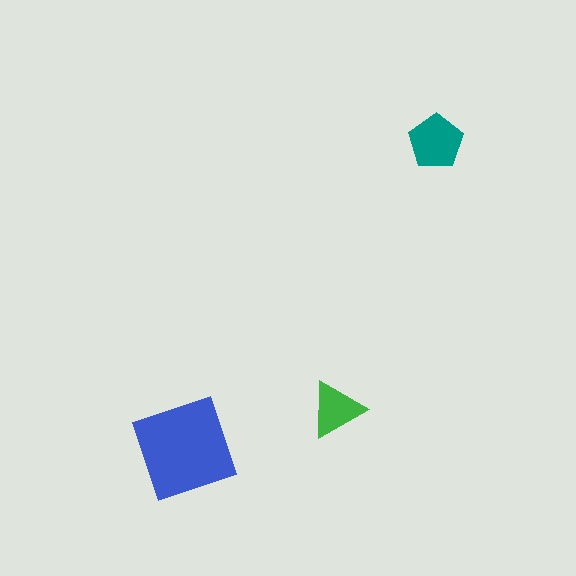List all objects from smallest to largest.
The green triangle, the teal pentagon, the blue square.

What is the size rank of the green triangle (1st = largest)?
3rd.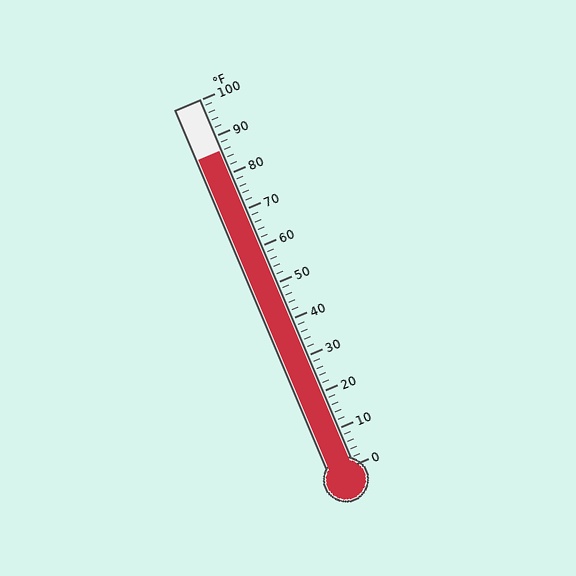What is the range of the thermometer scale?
The thermometer scale ranges from 0°F to 100°F.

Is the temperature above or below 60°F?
The temperature is above 60°F.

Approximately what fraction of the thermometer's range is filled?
The thermometer is filled to approximately 85% of its range.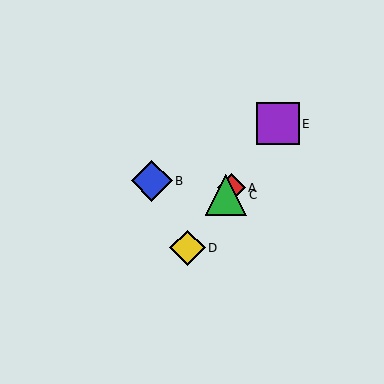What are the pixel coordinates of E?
Object E is at (278, 124).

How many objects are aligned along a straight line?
4 objects (A, C, D, E) are aligned along a straight line.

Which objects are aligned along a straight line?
Objects A, C, D, E are aligned along a straight line.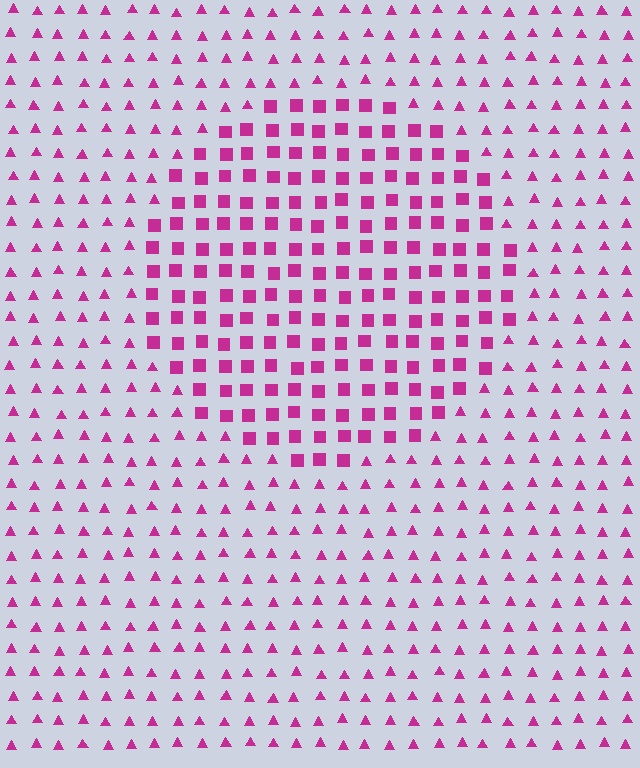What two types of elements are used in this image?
The image uses squares inside the circle region and triangles outside it.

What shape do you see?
I see a circle.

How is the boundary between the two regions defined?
The boundary is defined by a change in element shape: squares inside vs. triangles outside. All elements share the same color and spacing.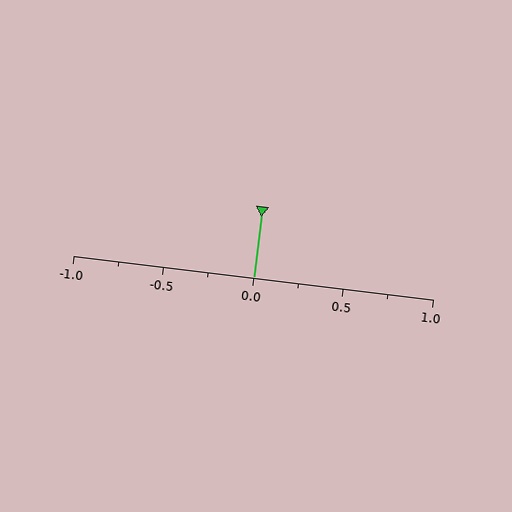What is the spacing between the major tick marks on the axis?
The major ticks are spaced 0.5 apart.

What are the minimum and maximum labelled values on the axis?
The axis runs from -1.0 to 1.0.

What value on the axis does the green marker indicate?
The marker indicates approximately 0.